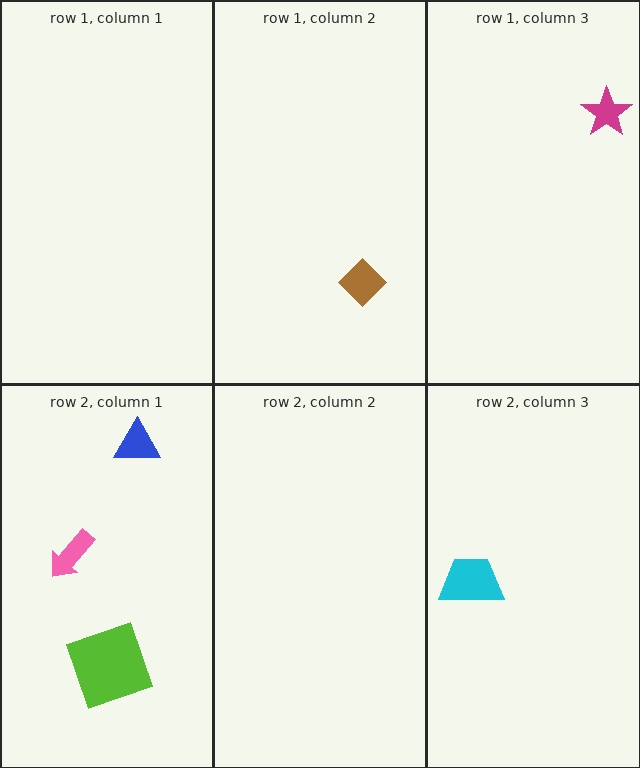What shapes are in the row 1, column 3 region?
The magenta star.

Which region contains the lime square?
The row 2, column 1 region.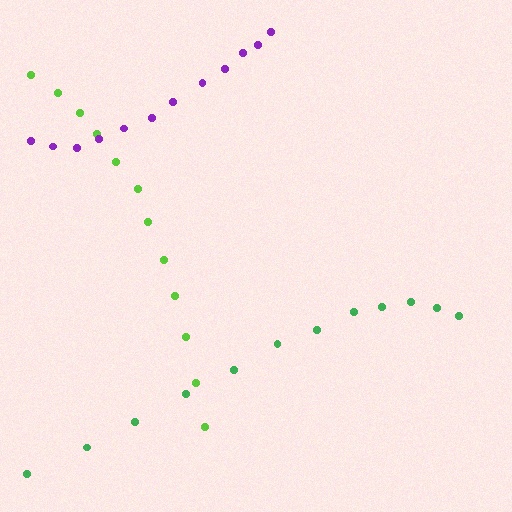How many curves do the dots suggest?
There are 3 distinct paths.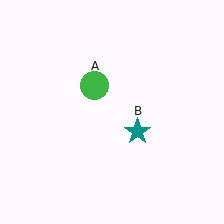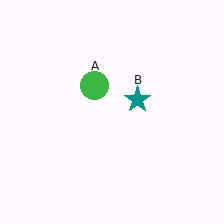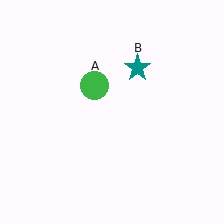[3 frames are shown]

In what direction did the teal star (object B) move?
The teal star (object B) moved up.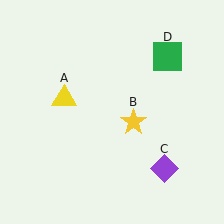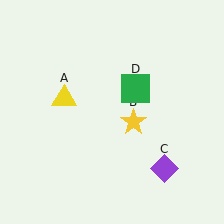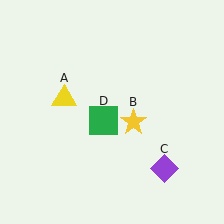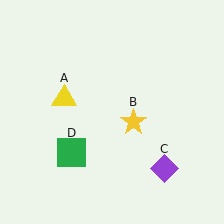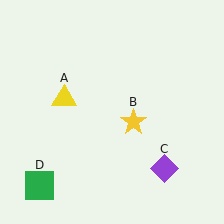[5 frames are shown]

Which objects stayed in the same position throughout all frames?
Yellow triangle (object A) and yellow star (object B) and purple diamond (object C) remained stationary.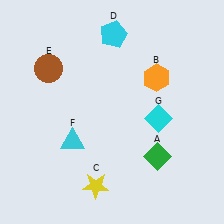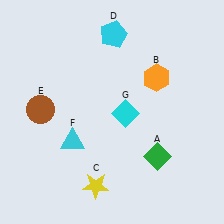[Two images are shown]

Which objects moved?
The objects that moved are: the brown circle (E), the cyan diamond (G).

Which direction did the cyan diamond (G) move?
The cyan diamond (G) moved left.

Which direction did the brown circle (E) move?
The brown circle (E) moved down.